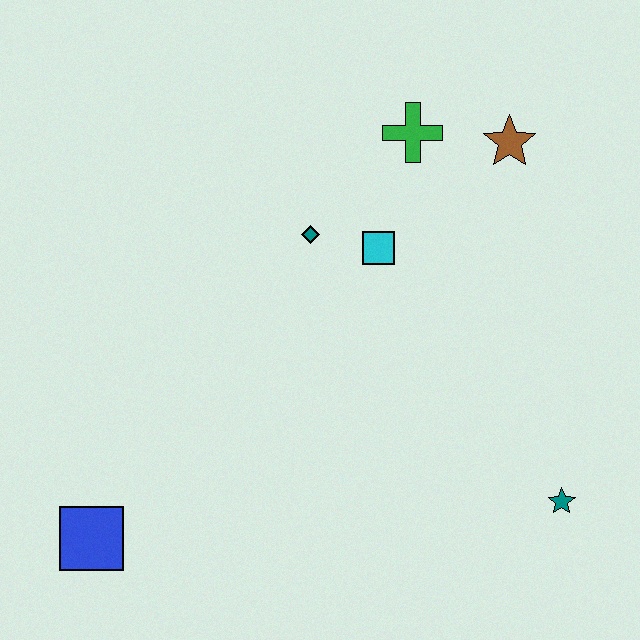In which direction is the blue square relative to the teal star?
The blue square is to the left of the teal star.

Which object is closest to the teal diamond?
The cyan square is closest to the teal diamond.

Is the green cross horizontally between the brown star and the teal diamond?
Yes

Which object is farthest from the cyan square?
The blue square is farthest from the cyan square.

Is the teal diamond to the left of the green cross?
Yes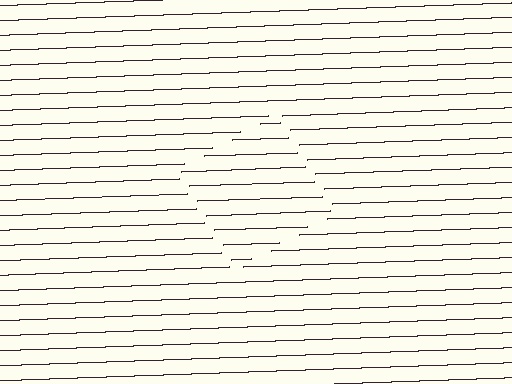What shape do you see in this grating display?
An illusory square. The interior of the shape contains the same grating, shifted by half a period — the contour is defined by the phase discontinuity where line-ends from the inner and outer gratings abut.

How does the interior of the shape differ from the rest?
The interior of the shape contains the same grating, shifted by half a period — the contour is defined by the phase discontinuity where line-ends from the inner and outer gratings abut.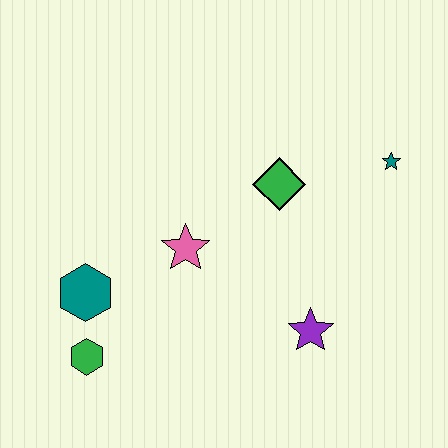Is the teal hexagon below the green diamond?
Yes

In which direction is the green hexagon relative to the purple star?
The green hexagon is to the left of the purple star.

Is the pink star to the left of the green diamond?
Yes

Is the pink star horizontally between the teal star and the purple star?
No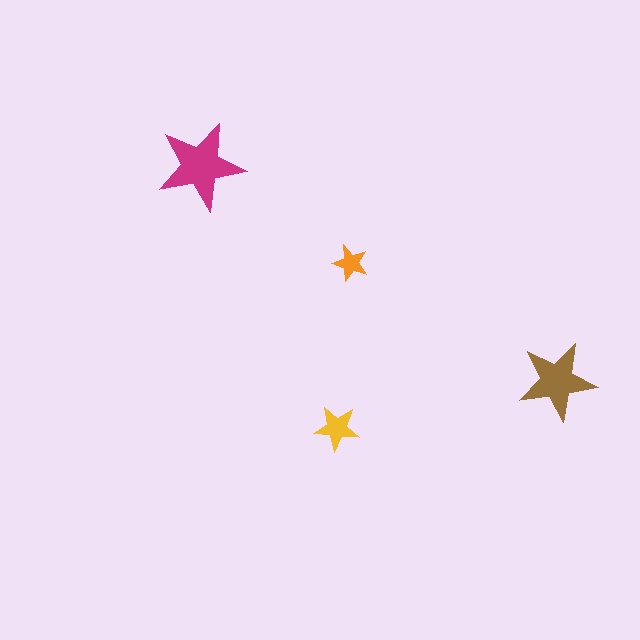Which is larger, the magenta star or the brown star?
The magenta one.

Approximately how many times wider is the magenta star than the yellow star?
About 2 times wider.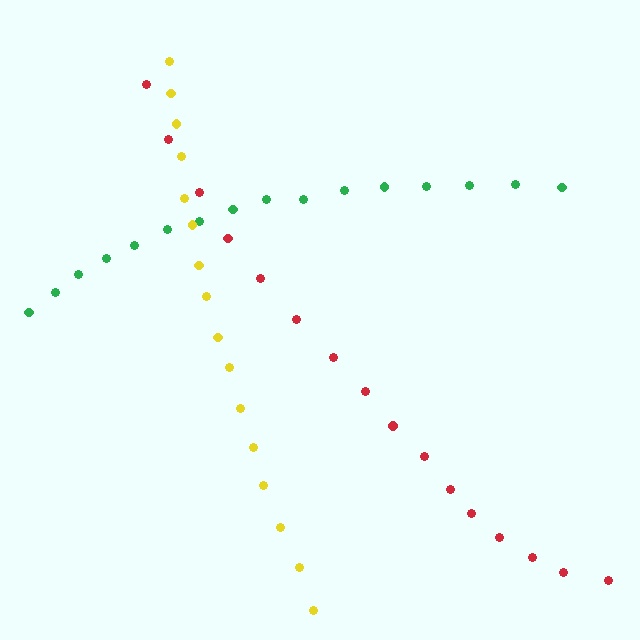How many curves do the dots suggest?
There are 3 distinct paths.